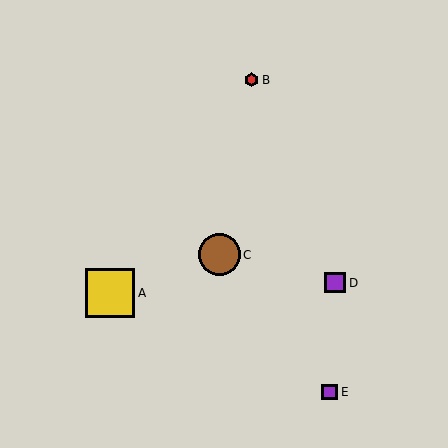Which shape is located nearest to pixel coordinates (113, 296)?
The yellow square (labeled A) at (110, 293) is nearest to that location.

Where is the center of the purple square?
The center of the purple square is at (335, 283).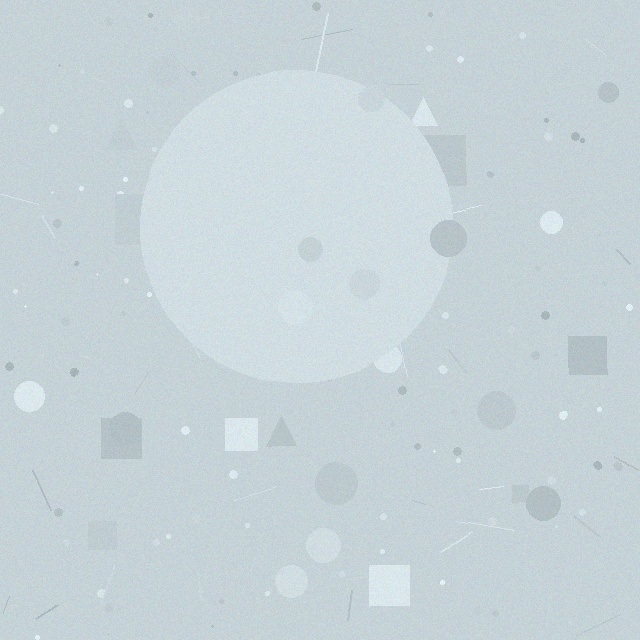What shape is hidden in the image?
A circle is hidden in the image.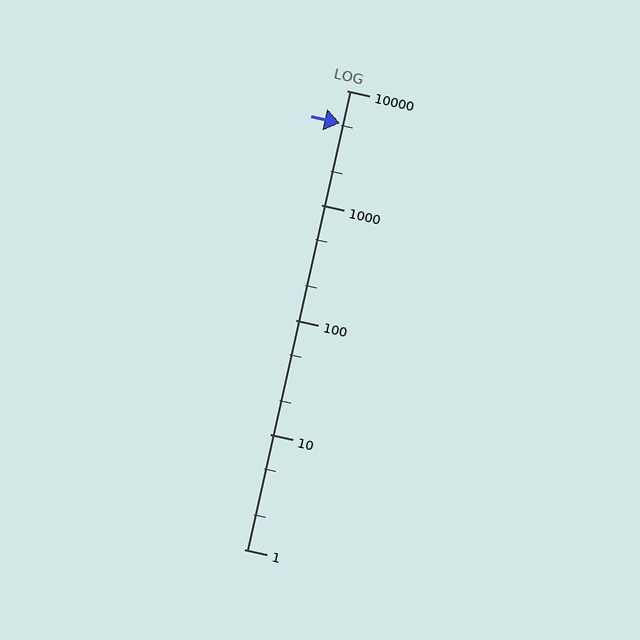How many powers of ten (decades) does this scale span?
The scale spans 4 decades, from 1 to 10000.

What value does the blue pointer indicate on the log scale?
The pointer indicates approximately 5200.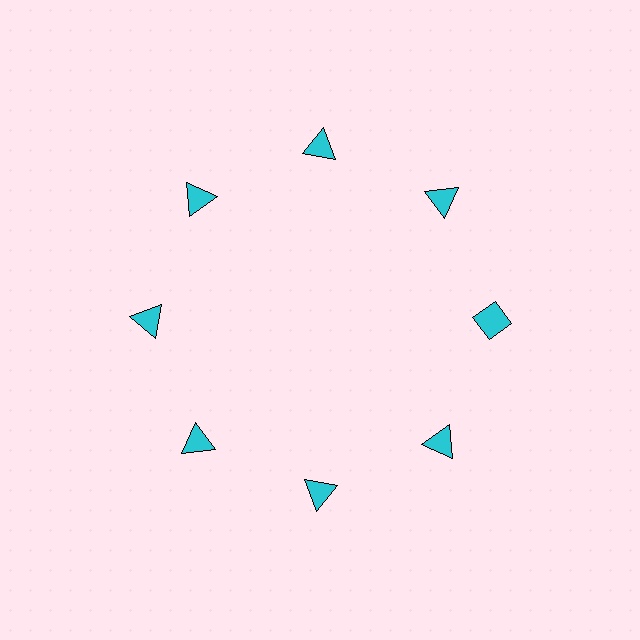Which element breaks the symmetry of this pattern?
The cyan diamond at roughly the 3 o'clock position breaks the symmetry. All other shapes are cyan triangles.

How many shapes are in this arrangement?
There are 8 shapes arranged in a ring pattern.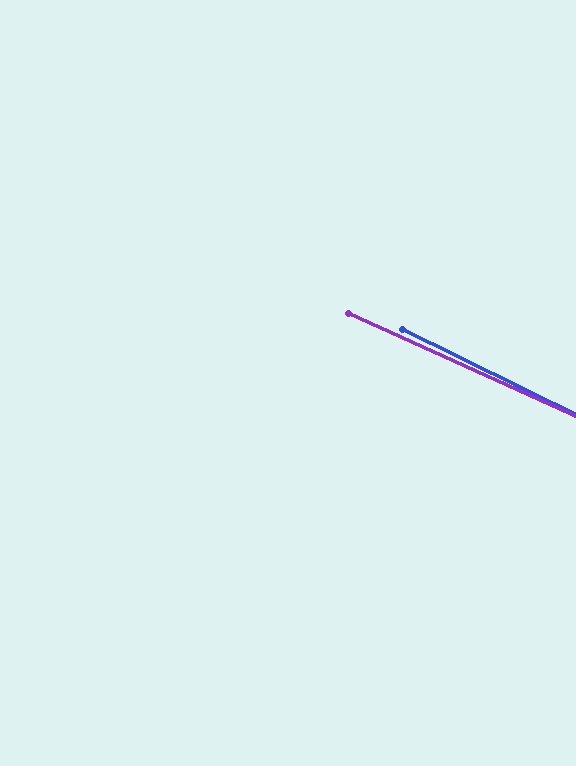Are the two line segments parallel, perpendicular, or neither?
Parallel — their directions differ by only 1.8°.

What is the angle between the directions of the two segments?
Approximately 2 degrees.